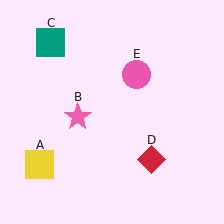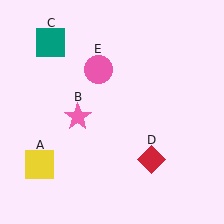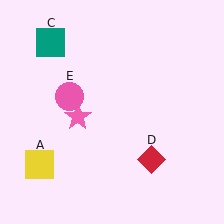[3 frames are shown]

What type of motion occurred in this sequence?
The pink circle (object E) rotated counterclockwise around the center of the scene.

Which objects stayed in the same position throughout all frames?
Yellow square (object A) and pink star (object B) and teal square (object C) and red diamond (object D) remained stationary.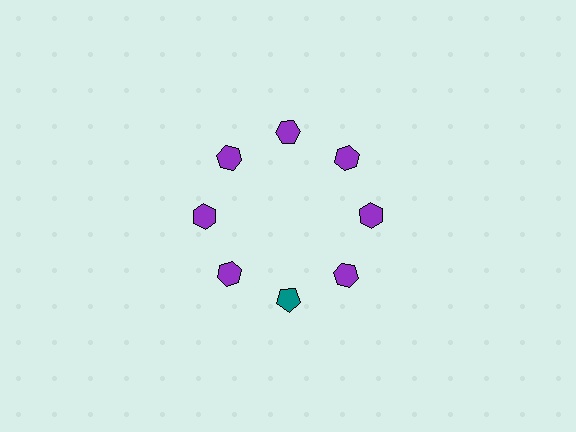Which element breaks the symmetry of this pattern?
The teal pentagon at roughly the 6 o'clock position breaks the symmetry. All other shapes are purple hexagons.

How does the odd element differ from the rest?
It differs in both color (teal instead of purple) and shape (pentagon instead of hexagon).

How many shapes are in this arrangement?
There are 8 shapes arranged in a ring pattern.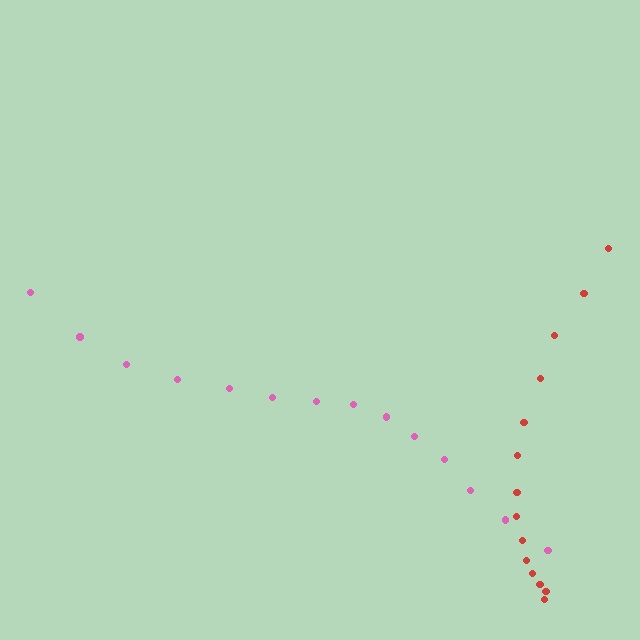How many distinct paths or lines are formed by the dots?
There are 2 distinct paths.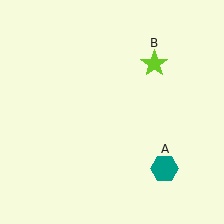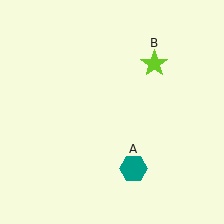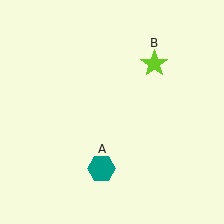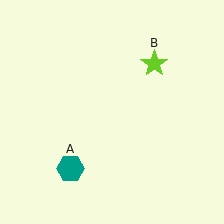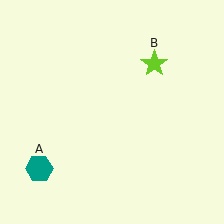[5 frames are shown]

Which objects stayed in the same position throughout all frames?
Lime star (object B) remained stationary.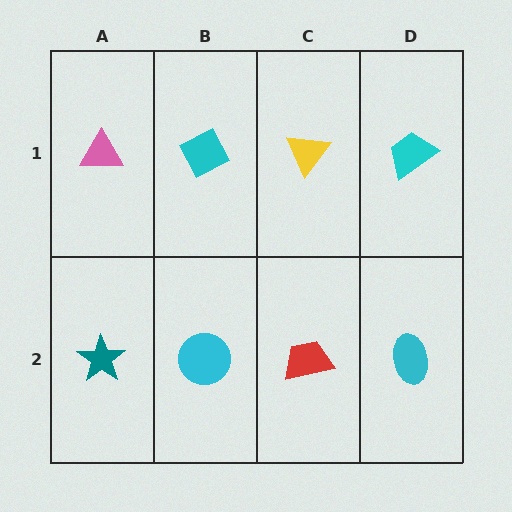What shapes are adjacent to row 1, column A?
A teal star (row 2, column A), a cyan diamond (row 1, column B).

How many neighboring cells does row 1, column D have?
2.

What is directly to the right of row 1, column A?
A cyan diamond.